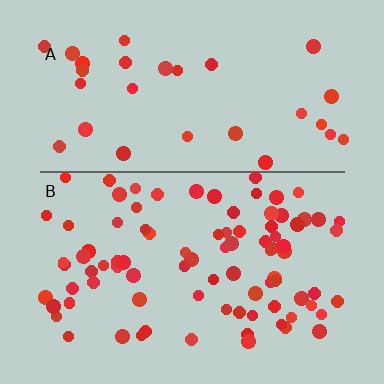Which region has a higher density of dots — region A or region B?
B (the bottom).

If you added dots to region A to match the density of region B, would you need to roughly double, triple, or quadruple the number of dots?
Approximately triple.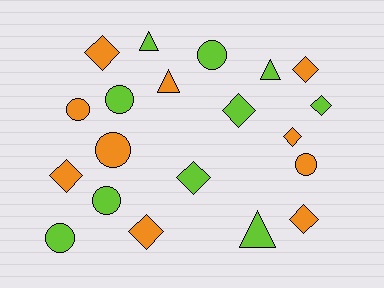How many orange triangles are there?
There is 1 orange triangle.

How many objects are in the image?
There are 20 objects.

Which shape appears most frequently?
Diamond, with 9 objects.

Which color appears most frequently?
Orange, with 10 objects.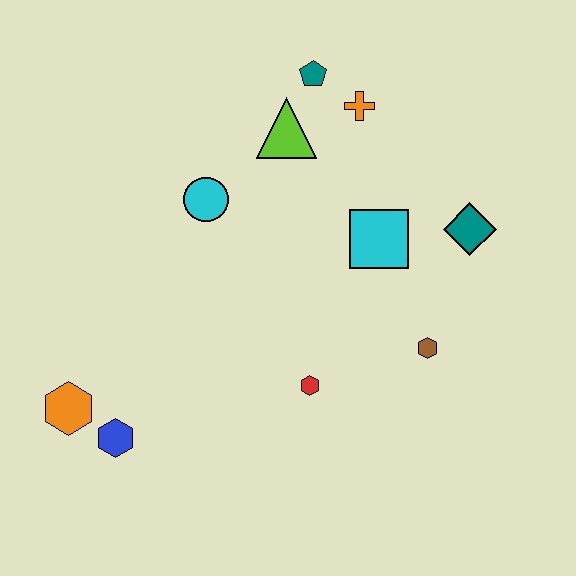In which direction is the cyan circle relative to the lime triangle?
The cyan circle is to the left of the lime triangle.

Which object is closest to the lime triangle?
The teal pentagon is closest to the lime triangle.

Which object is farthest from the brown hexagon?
The orange hexagon is farthest from the brown hexagon.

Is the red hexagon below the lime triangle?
Yes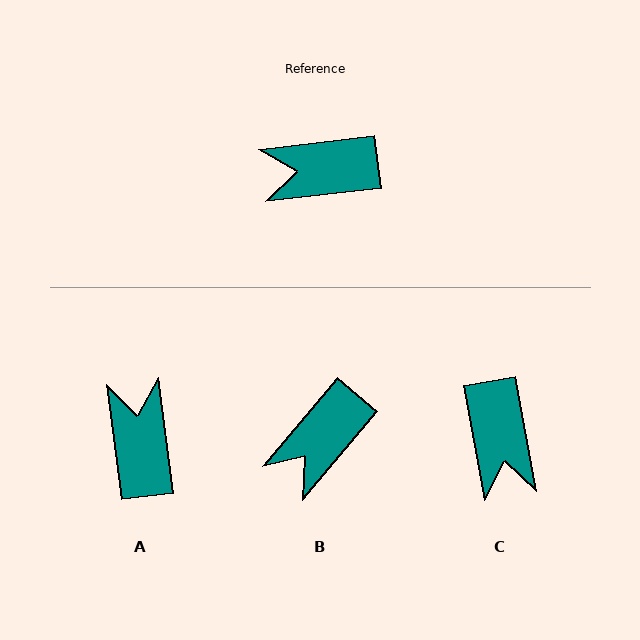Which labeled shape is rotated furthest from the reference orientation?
C, about 93 degrees away.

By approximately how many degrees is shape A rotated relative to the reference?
Approximately 90 degrees clockwise.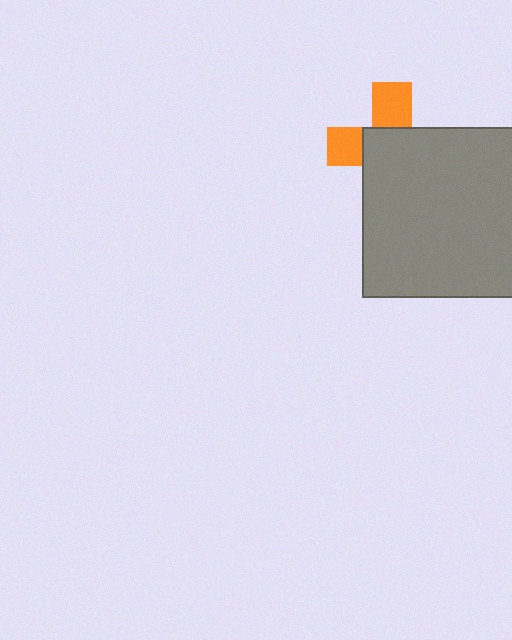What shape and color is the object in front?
The object in front is a gray square.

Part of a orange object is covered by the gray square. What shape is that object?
It is a cross.